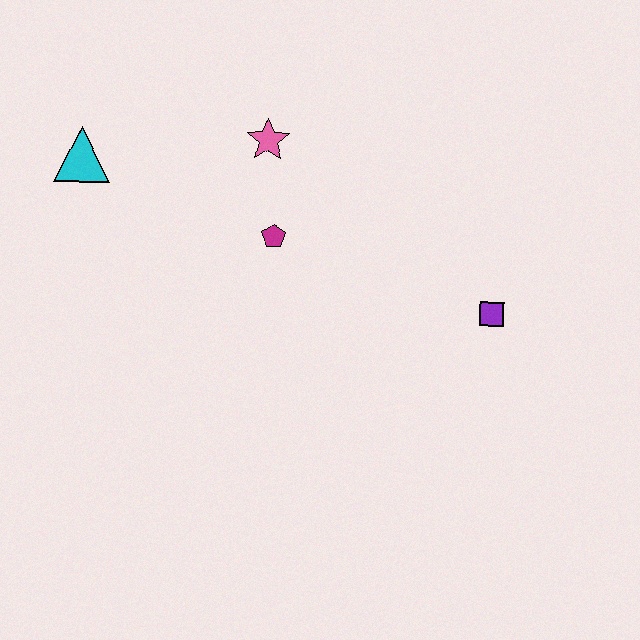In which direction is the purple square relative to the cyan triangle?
The purple square is to the right of the cyan triangle.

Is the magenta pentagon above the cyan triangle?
No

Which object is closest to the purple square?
The magenta pentagon is closest to the purple square.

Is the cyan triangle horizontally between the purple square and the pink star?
No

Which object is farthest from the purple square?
The cyan triangle is farthest from the purple square.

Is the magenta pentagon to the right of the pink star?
Yes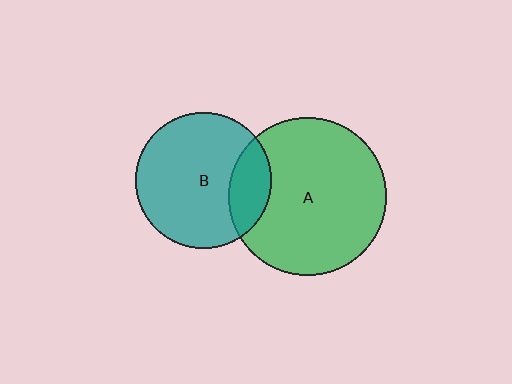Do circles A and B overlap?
Yes.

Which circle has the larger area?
Circle A (green).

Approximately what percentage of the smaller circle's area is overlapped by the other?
Approximately 20%.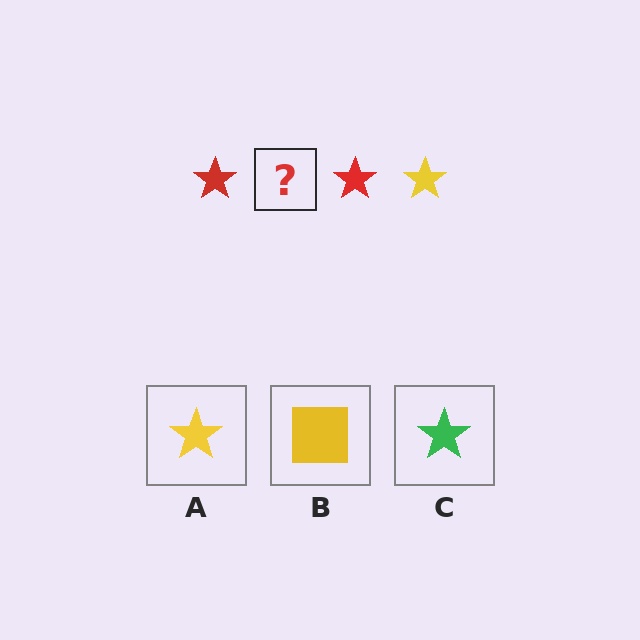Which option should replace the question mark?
Option A.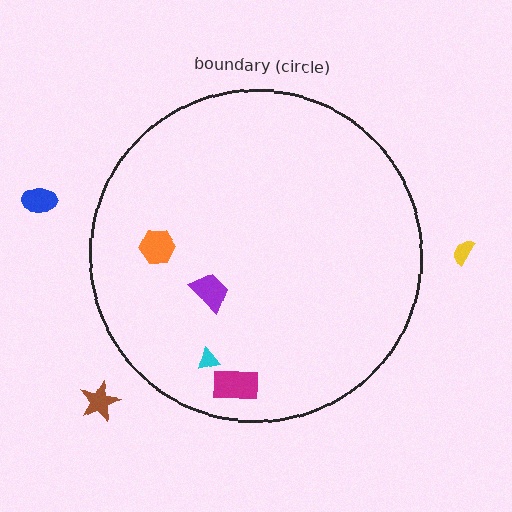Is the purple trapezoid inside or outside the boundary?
Inside.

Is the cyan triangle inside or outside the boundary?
Inside.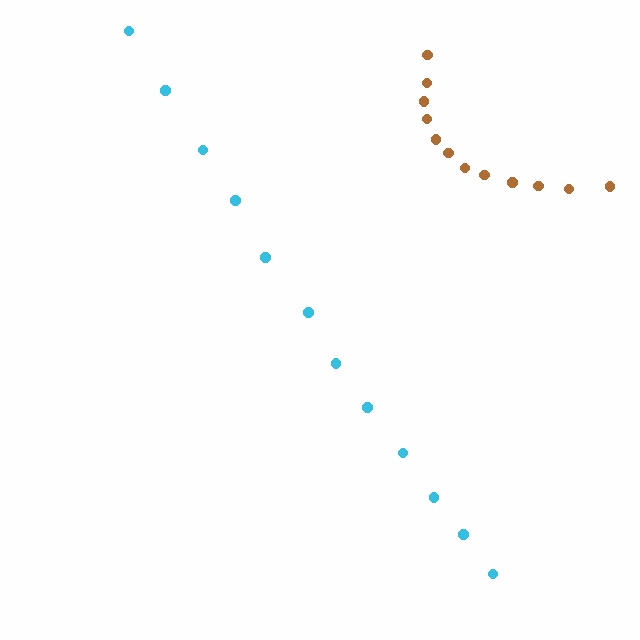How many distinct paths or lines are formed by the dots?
There are 2 distinct paths.